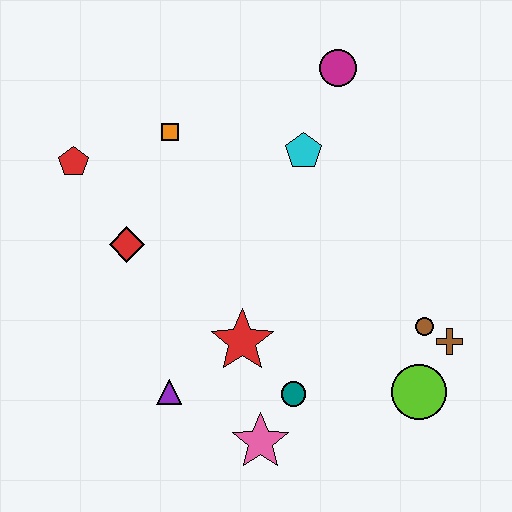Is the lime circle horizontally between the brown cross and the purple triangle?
Yes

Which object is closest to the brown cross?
The brown circle is closest to the brown cross.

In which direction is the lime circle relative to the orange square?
The lime circle is below the orange square.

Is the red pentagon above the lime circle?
Yes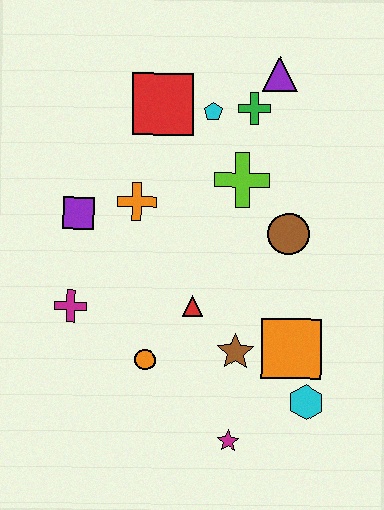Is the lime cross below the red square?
Yes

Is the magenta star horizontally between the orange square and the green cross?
No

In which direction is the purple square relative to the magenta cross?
The purple square is above the magenta cross.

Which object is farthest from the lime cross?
The magenta star is farthest from the lime cross.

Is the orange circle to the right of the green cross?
No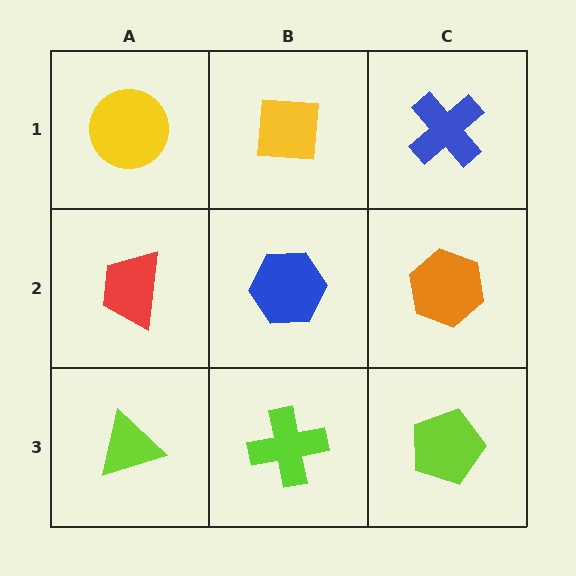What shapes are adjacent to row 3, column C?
An orange hexagon (row 2, column C), a lime cross (row 3, column B).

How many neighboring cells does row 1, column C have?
2.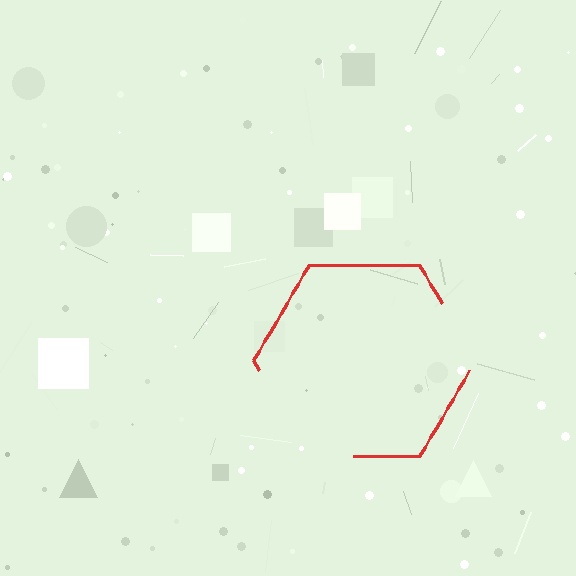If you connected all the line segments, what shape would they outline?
They would outline a hexagon.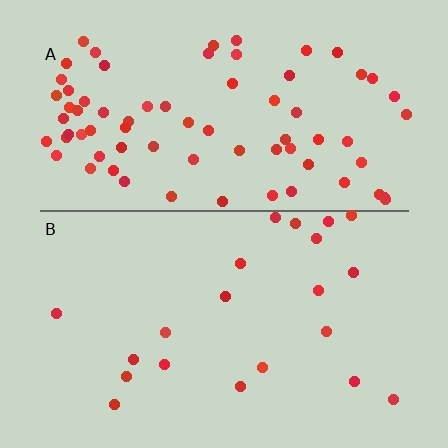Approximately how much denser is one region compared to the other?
Approximately 3.6× — region A over region B.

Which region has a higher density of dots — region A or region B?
A (the top).